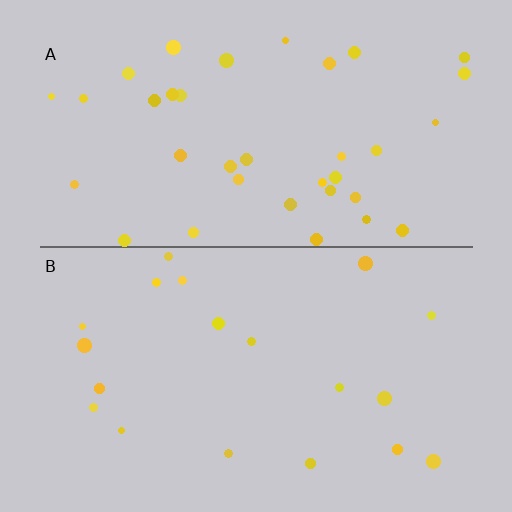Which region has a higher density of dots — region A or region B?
A (the top).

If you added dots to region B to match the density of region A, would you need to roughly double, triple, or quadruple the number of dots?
Approximately double.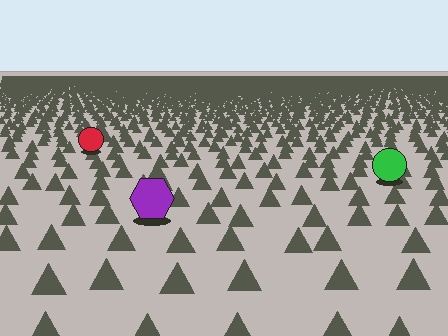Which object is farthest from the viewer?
The red circle is farthest from the viewer. It appears smaller and the ground texture around it is denser.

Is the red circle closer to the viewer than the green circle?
No. The green circle is closer — you can tell from the texture gradient: the ground texture is coarser near it.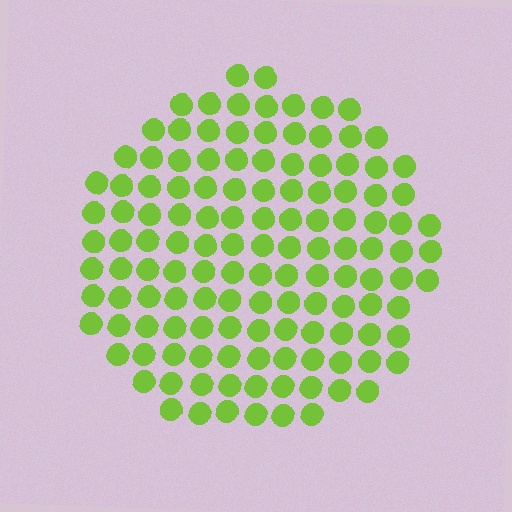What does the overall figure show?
The overall figure shows a circle.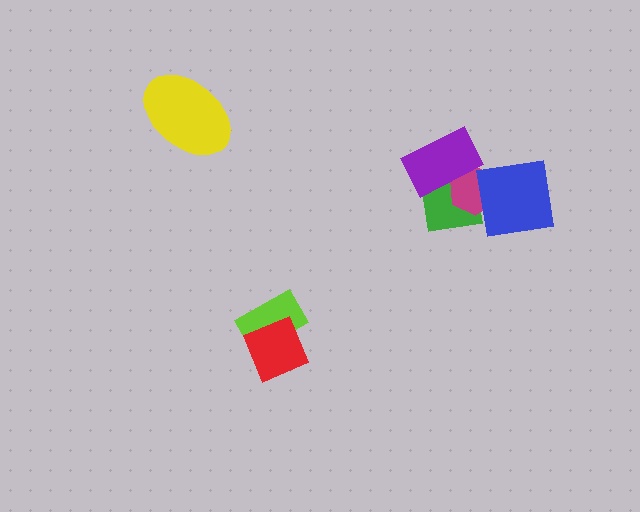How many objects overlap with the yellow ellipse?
0 objects overlap with the yellow ellipse.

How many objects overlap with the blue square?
2 objects overlap with the blue square.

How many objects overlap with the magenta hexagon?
3 objects overlap with the magenta hexagon.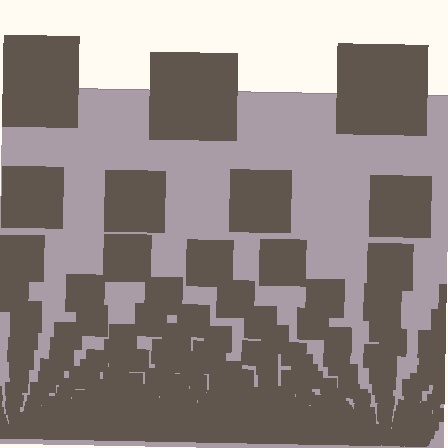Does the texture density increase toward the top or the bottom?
Density increases toward the bottom.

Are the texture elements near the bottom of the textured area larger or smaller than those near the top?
Smaller. The gradient is inverted — elements near the bottom are smaller and denser.